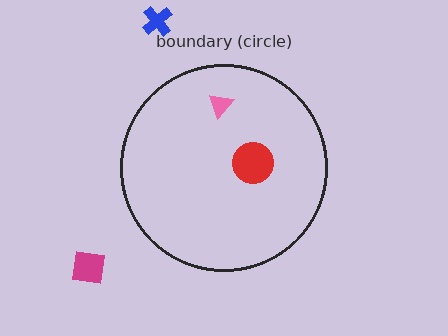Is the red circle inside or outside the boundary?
Inside.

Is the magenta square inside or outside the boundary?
Outside.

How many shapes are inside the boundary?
2 inside, 2 outside.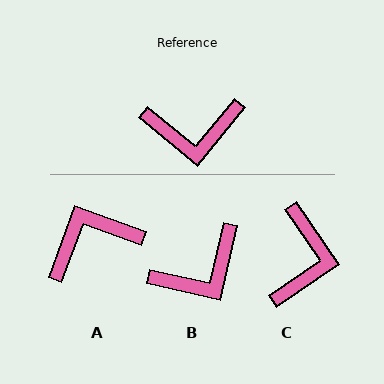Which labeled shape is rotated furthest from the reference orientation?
A, about 161 degrees away.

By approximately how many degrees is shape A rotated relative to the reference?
Approximately 161 degrees clockwise.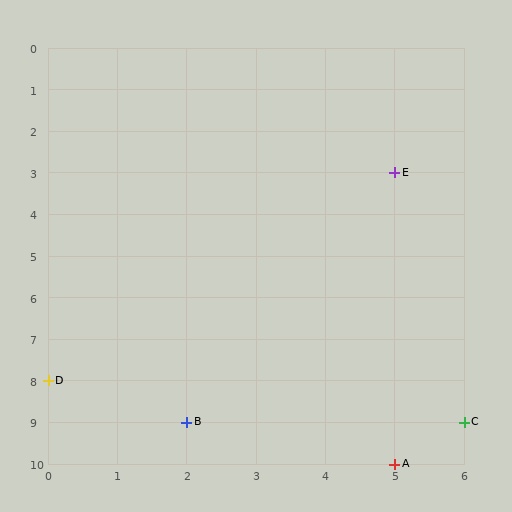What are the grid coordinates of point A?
Point A is at grid coordinates (5, 10).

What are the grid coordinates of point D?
Point D is at grid coordinates (0, 8).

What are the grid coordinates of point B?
Point B is at grid coordinates (2, 9).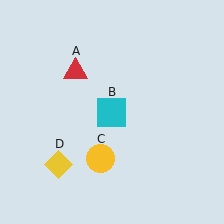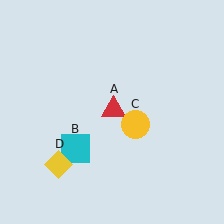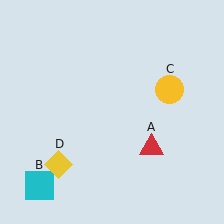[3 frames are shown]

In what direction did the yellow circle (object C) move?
The yellow circle (object C) moved up and to the right.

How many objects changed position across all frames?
3 objects changed position: red triangle (object A), cyan square (object B), yellow circle (object C).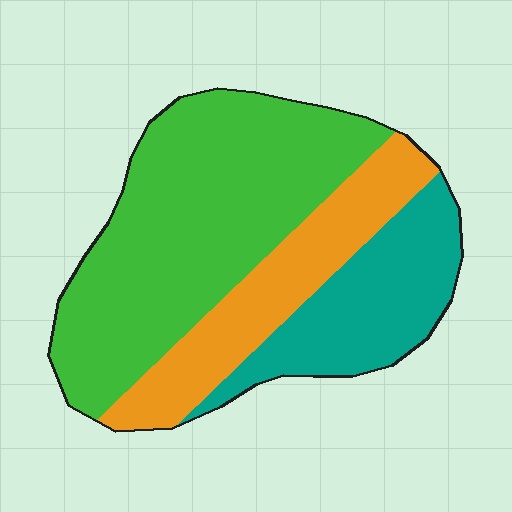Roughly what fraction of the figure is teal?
Teal covers around 25% of the figure.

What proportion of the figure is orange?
Orange takes up about one quarter (1/4) of the figure.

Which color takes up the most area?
Green, at roughly 55%.